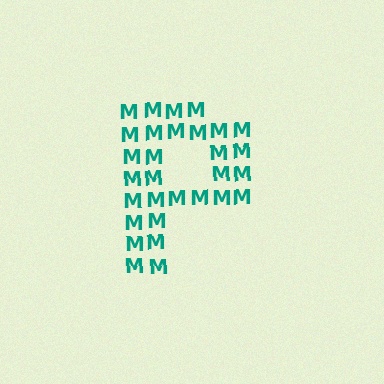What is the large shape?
The large shape is the letter P.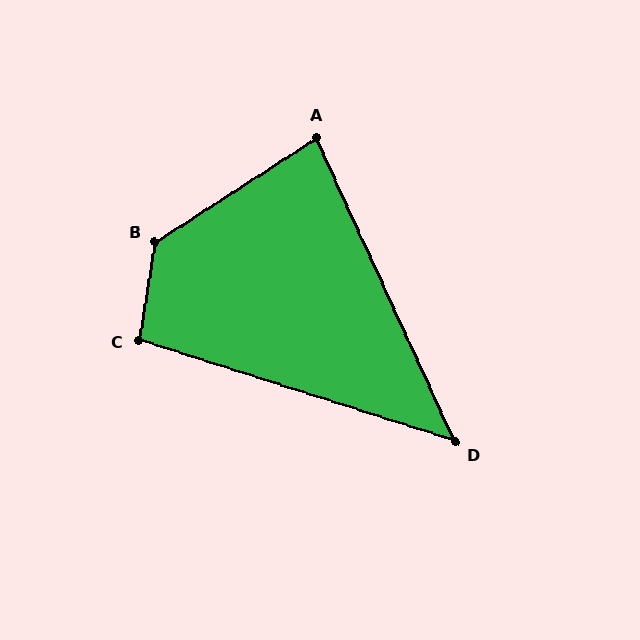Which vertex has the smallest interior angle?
D, at approximately 48 degrees.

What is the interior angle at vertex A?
Approximately 82 degrees (acute).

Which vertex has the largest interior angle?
B, at approximately 132 degrees.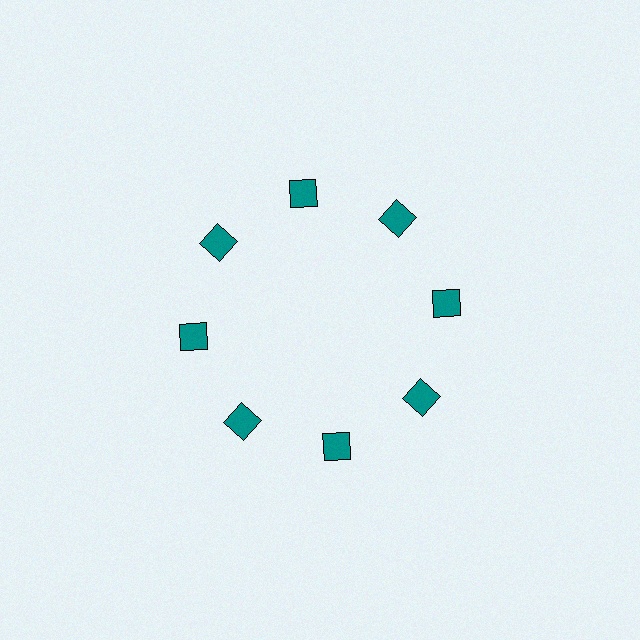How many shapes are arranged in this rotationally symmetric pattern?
There are 8 shapes, arranged in 8 groups of 1.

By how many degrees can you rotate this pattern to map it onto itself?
The pattern maps onto itself every 45 degrees of rotation.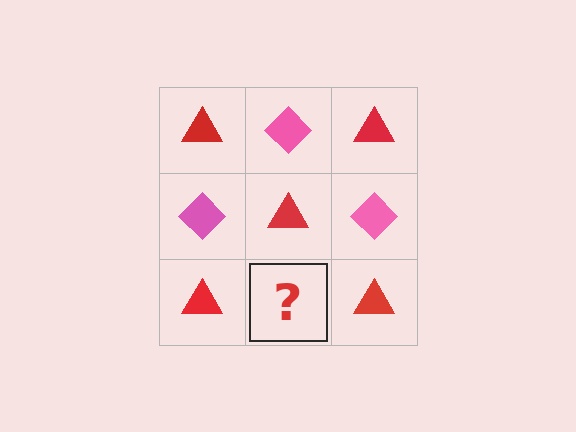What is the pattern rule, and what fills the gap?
The rule is that it alternates red triangle and pink diamond in a checkerboard pattern. The gap should be filled with a pink diamond.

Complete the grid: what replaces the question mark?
The question mark should be replaced with a pink diamond.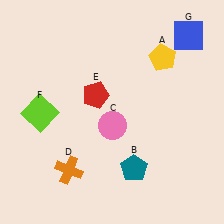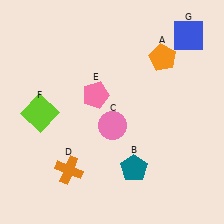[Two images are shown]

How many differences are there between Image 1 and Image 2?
There are 2 differences between the two images.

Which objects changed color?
A changed from yellow to orange. E changed from red to pink.